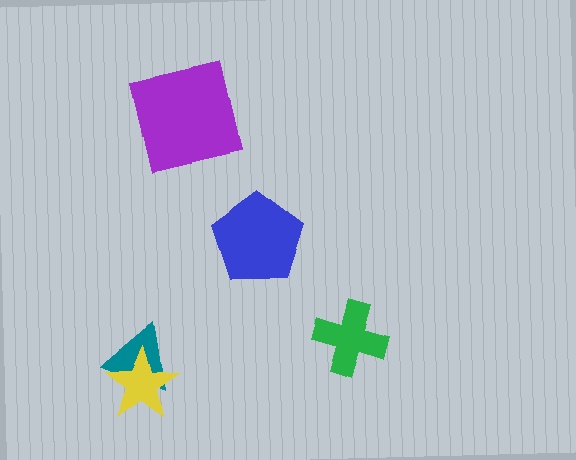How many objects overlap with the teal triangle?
1 object overlaps with the teal triangle.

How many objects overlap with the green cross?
0 objects overlap with the green cross.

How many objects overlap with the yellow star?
1 object overlaps with the yellow star.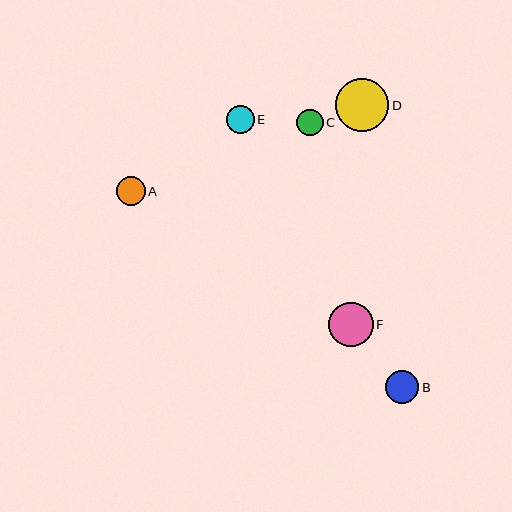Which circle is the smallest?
Circle C is the smallest with a size of approximately 27 pixels.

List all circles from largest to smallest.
From largest to smallest: D, F, B, A, E, C.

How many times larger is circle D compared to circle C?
Circle D is approximately 2.0 times the size of circle C.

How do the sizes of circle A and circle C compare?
Circle A and circle C are approximately the same size.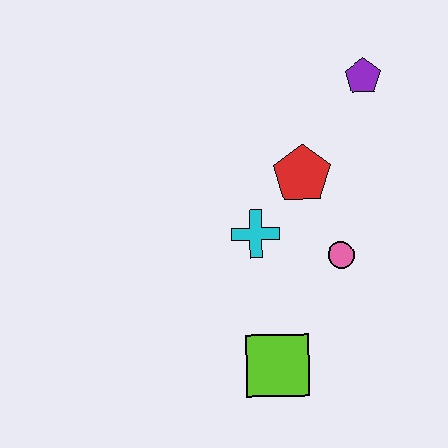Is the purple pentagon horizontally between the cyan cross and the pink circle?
No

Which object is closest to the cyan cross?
The red pentagon is closest to the cyan cross.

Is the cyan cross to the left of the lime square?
Yes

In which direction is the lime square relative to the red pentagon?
The lime square is below the red pentagon.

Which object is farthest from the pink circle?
The purple pentagon is farthest from the pink circle.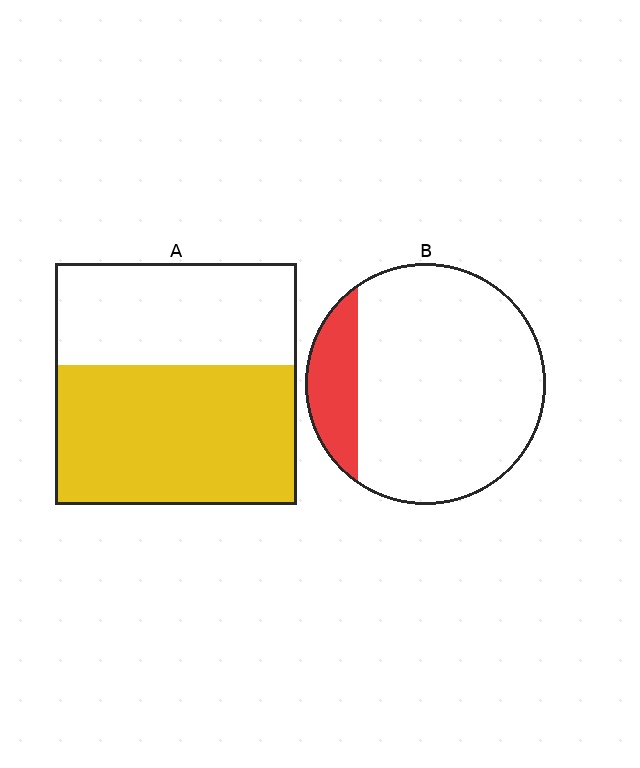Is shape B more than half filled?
No.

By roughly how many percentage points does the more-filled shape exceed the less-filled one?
By roughly 40 percentage points (A over B).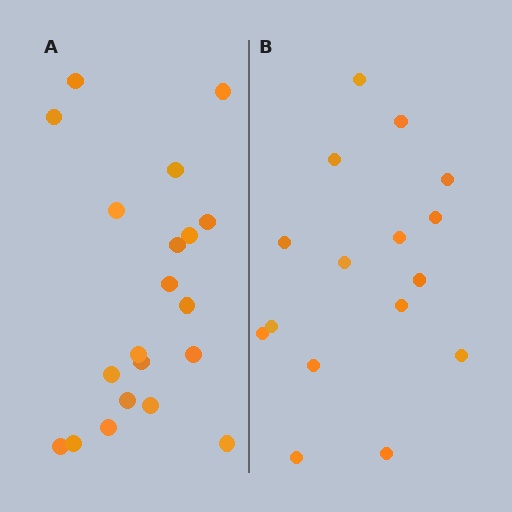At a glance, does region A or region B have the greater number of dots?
Region A (the left region) has more dots.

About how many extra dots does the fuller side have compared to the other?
Region A has about 4 more dots than region B.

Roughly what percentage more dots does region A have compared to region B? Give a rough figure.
About 25% more.